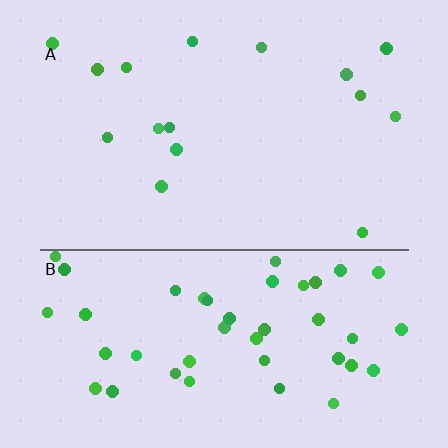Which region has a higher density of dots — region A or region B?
B (the bottom).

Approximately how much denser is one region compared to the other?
Approximately 2.9× — region B over region A.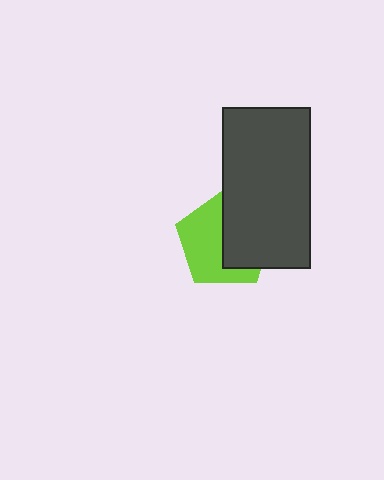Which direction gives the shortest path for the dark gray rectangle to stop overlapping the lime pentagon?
Moving right gives the shortest separation.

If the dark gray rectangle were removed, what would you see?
You would see the complete lime pentagon.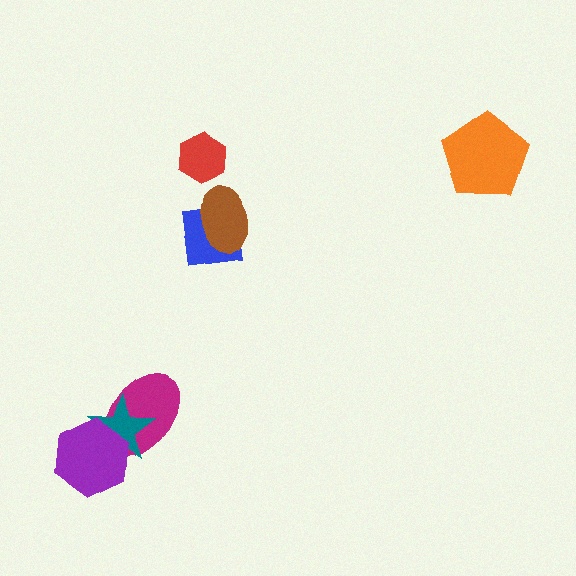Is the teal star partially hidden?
Yes, it is partially covered by another shape.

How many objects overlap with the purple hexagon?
2 objects overlap with the purple hexagon.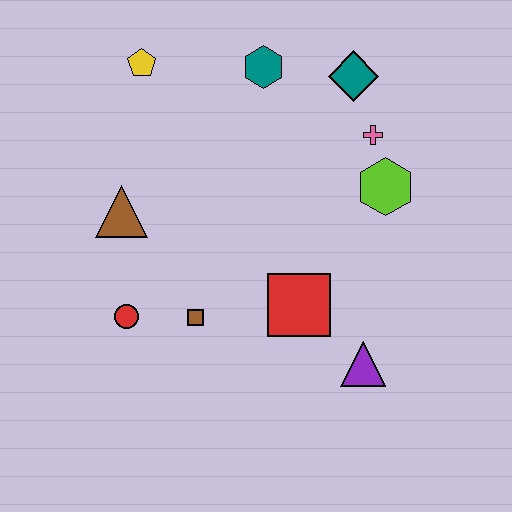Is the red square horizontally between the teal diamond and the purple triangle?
No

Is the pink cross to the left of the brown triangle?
No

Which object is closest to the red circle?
The brown square is closest to the red circle.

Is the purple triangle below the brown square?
Yes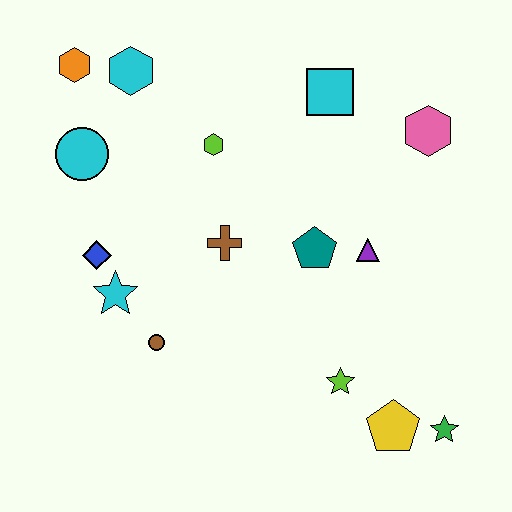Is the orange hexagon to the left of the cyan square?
Yes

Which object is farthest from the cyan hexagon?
The green star is farthest from the cyan hexagon.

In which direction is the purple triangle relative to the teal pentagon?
The purple triangle is to the right of the teal pentagon.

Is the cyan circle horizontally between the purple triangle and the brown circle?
No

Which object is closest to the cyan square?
The pink hexagon is closest to the cyan square.